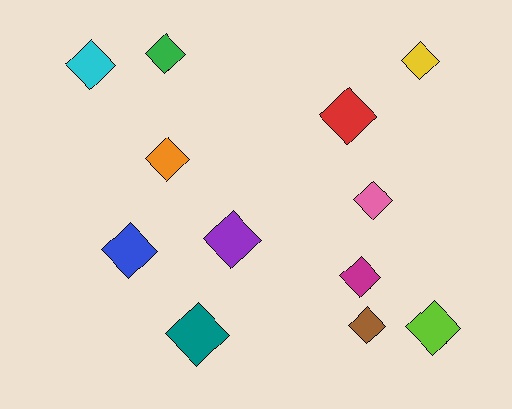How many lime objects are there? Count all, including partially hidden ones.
There is 1 lime object.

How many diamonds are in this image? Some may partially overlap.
There are 12 diamonds.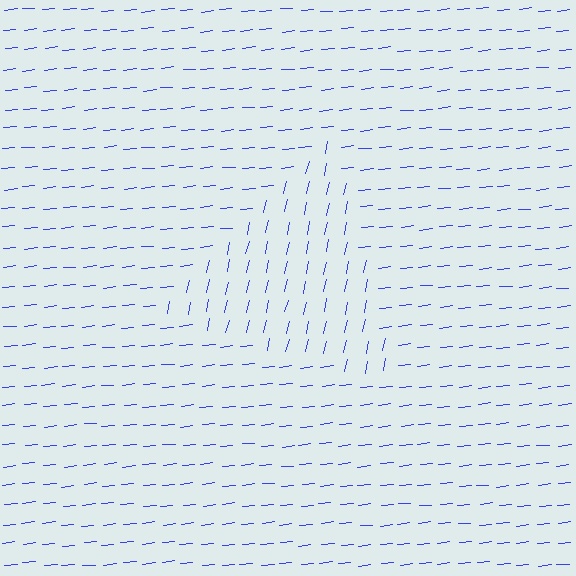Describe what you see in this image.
The image is filled with small blue line segments. A triangle region in the image has lines oriented differently from the surrounding lines, creating a visible texture boundary.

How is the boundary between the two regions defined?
The boundary is defined purely by a change in line orientation (approximately 71 degrees difference). All lines are the same color and thickness.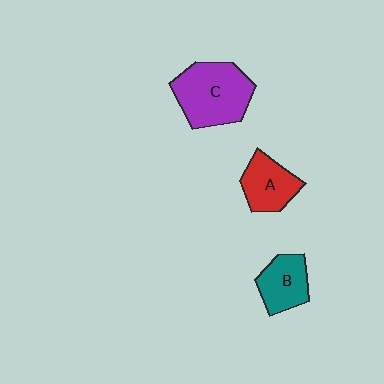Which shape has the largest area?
Shape C (purple).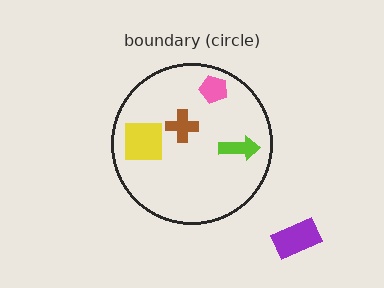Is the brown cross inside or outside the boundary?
Inside.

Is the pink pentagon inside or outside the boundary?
Inside.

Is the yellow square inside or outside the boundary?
Inside.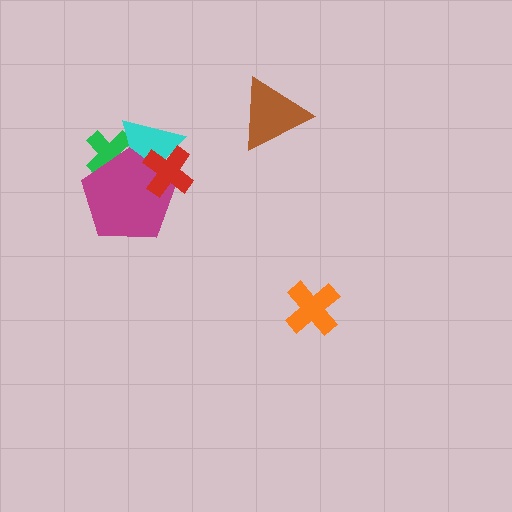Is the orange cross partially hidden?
No, no other shape covers it.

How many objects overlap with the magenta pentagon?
3 objects overlap with the magenta pentagon.